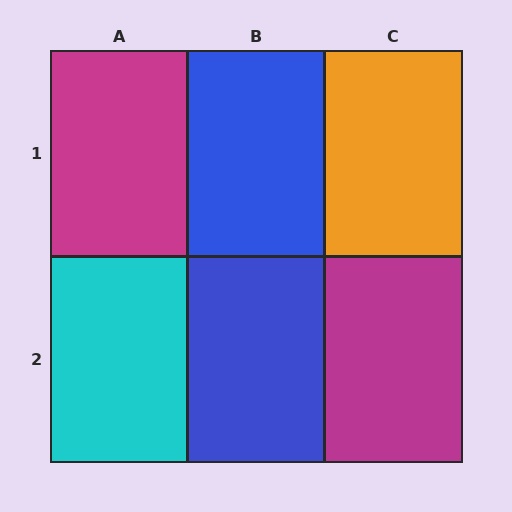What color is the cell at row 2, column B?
Blue.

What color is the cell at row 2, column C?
Magenta.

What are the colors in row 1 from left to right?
Magenta, blue, orange.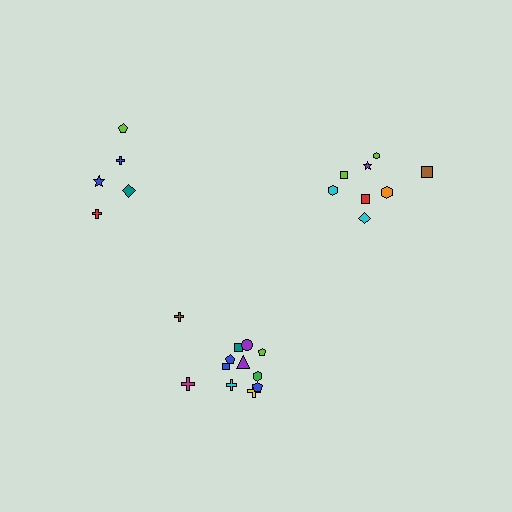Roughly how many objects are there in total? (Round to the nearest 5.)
Roughly 25 objects in total.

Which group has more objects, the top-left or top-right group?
The top-right group.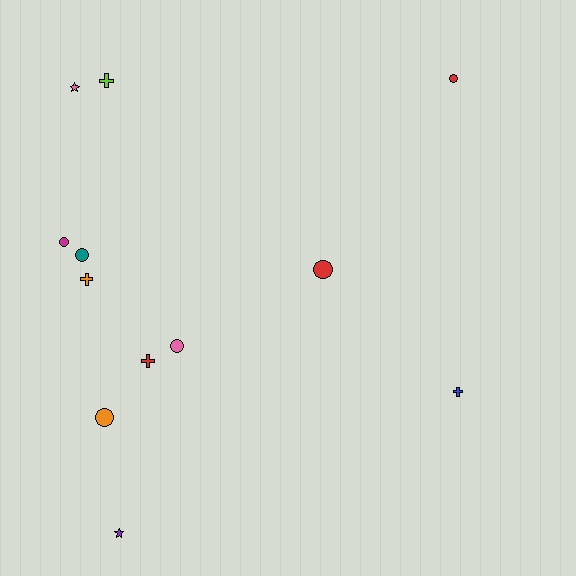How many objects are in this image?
There are 12 objects.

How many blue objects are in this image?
There is 1 blue object.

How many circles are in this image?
There are 6 circles.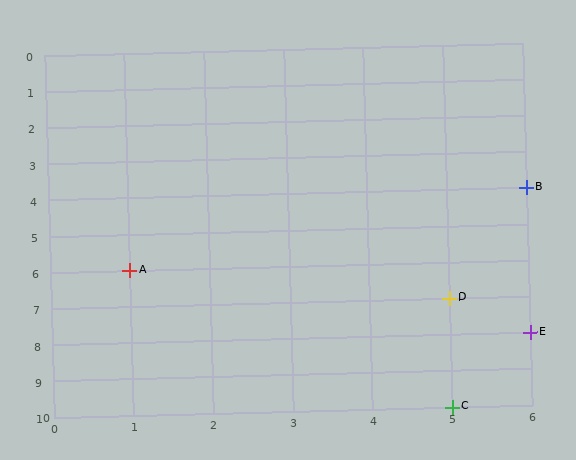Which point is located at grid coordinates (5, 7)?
Point D is at (5, 7).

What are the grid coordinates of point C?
Point C is at grid coordinates (5, 10).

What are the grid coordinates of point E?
Point E is at grid coordinates (6, 8).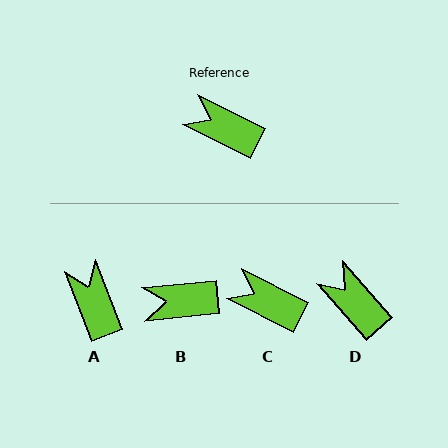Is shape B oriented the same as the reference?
No, it is off by about 32 degrees.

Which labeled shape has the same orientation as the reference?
C.